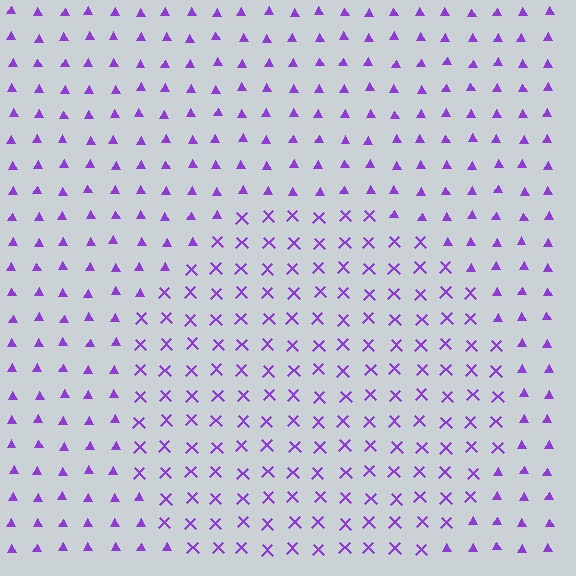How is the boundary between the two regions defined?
The boundary is defined by a change in element shape: X marks inside vs. triangles outside. All elements share the same color and spacing.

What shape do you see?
I see a circle.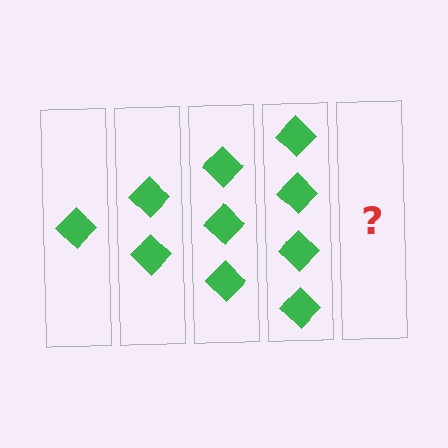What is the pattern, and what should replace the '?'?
The pattern is that each step adds one more diamond. The '?' should be 5 diamonds.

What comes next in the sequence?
The next element should be 5 diamonds.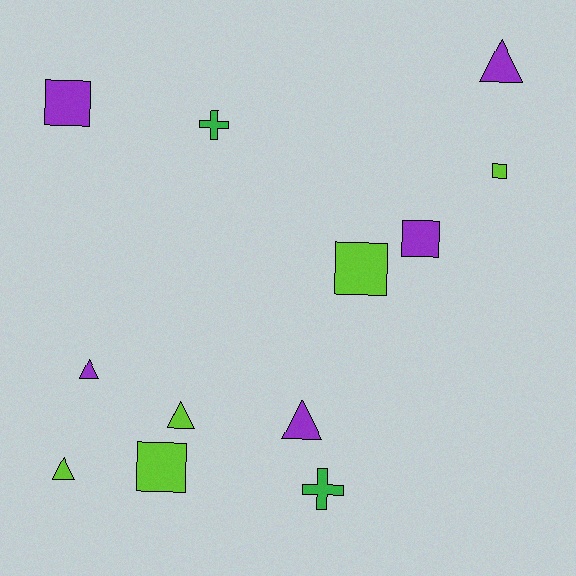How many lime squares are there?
There are 3 lime squares.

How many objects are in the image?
There are 12 objects.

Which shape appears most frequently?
Square, with 5 objects.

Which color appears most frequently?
Lime, with 5 objects.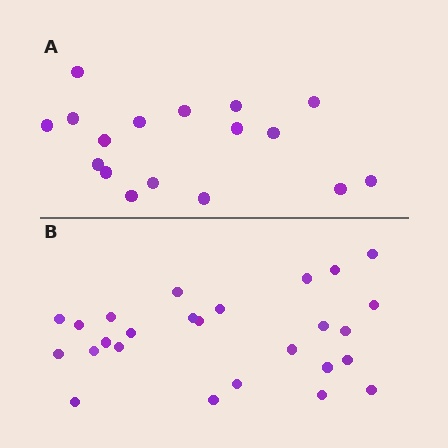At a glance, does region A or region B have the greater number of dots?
Region B (the bottom region) has more dots.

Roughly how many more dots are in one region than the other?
Region B has roughly 8 or so more dots than region A.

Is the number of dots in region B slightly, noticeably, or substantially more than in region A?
Region B has substantially more. The ratio is roughly 1.5 to 1.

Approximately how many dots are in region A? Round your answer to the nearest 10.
About 20 dots. (The exact count is 17, which rounds to 20.)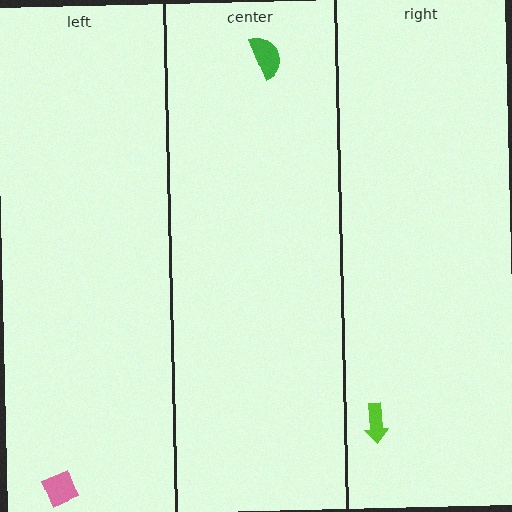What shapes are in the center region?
The green semicircle.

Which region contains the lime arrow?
The right region.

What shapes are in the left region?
The pink diamond.